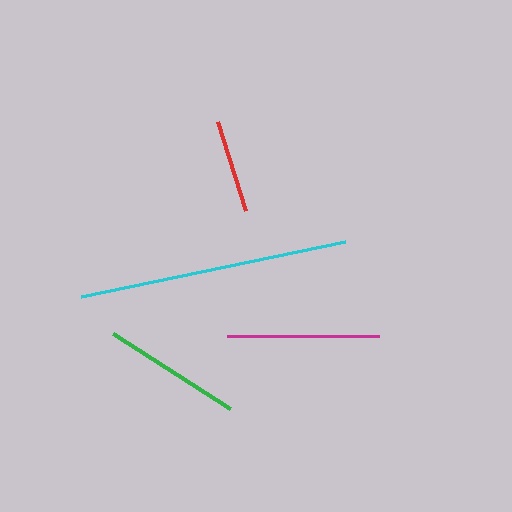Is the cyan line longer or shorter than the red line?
The cyan line is longer than the red line.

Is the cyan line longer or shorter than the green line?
The cyan line is longer than the green line.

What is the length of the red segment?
The red segment is approximately 94 pixels long.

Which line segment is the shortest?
The red line is the shortest at approximately 94 pixels.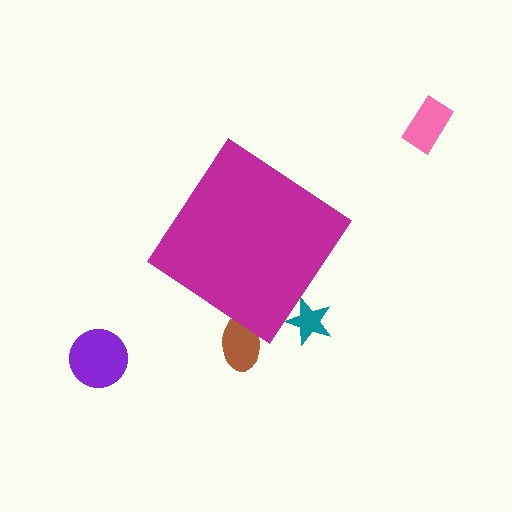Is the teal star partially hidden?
Yes, the teal star is partially hidden behind the magenta diamond.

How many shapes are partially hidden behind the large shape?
2 shapes are partially hidden.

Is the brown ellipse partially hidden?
Yes, the brown ellipse is partially hidden behind the magenta diamond.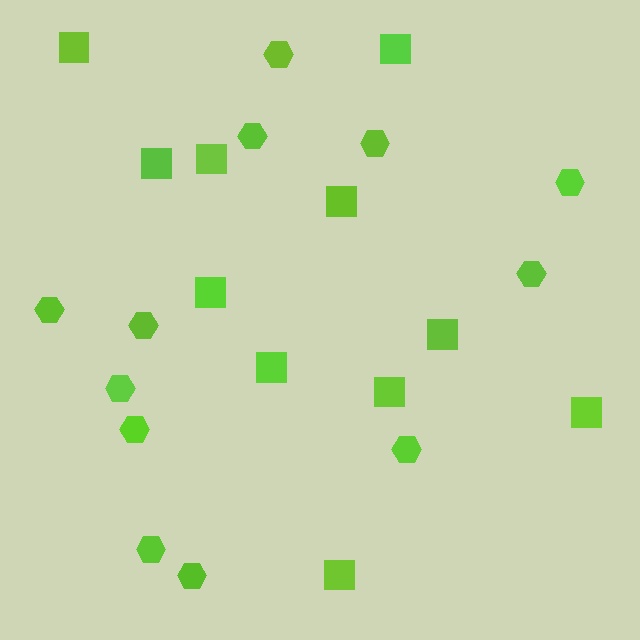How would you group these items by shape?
There are 2 groups: one group of hexagons (12) and one group of squares (11).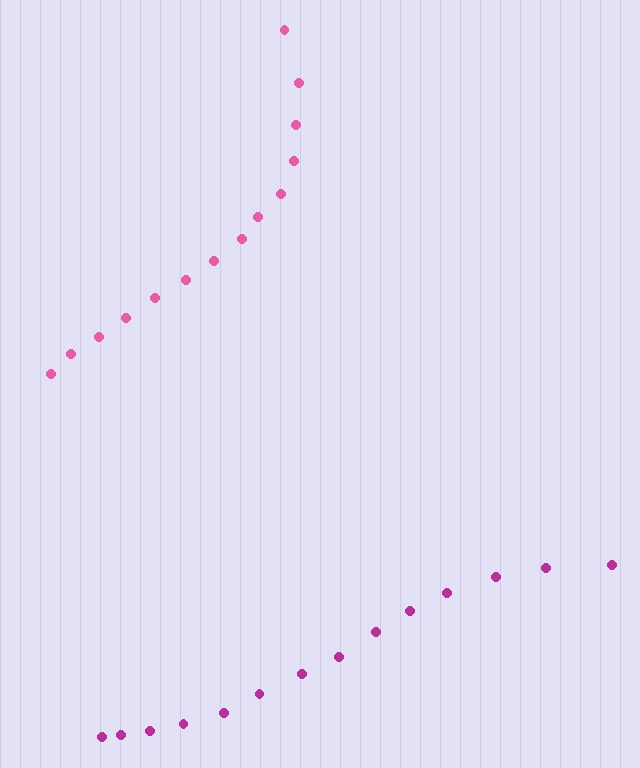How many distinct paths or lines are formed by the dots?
There are 2 distinct paths.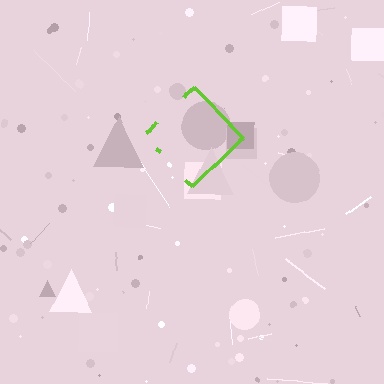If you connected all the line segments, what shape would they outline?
They would outline a diamond.